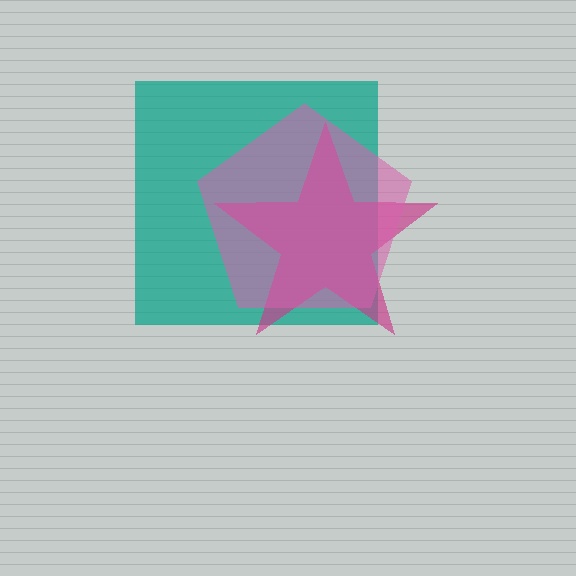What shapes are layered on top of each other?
The layered shapes are: a teal square, a magenta star, a pink pentagon.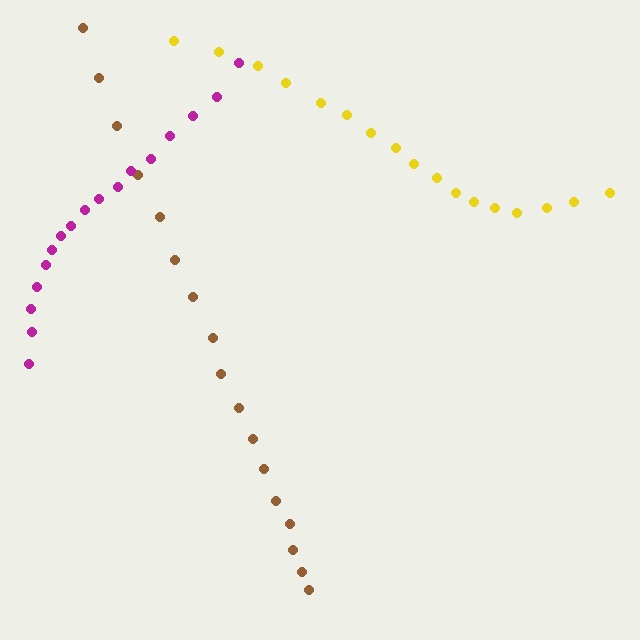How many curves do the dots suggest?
There are 3 distinct paths.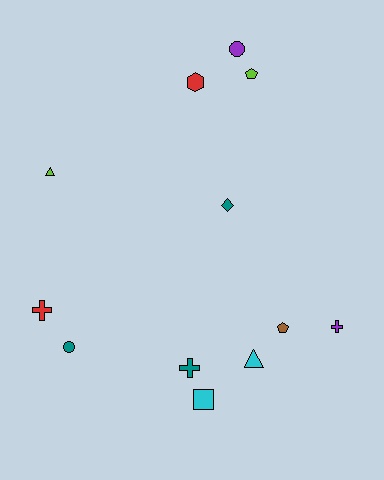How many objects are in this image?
There are 12 objects.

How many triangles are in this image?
There are 2 triangles.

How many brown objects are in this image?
There is 1 brown object.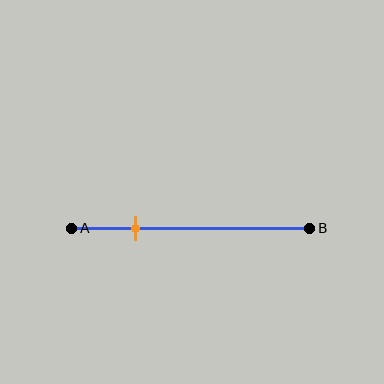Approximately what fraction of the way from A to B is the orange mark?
The orange mark is approximately 25% of the way from A to B.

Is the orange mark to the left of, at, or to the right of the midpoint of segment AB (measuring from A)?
The orange mark is to the left of the midpoint of segment AB.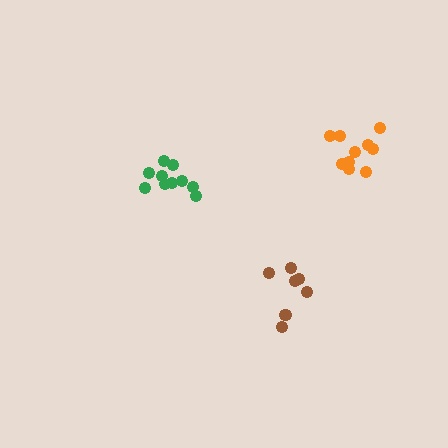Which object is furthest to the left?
The green cluster is leftmost.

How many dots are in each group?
Group 1: 8 dots, Group 2: 10 dots, Group 3: 10 dots (28 total).